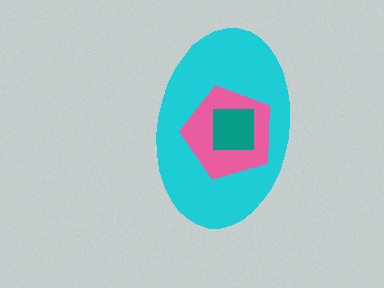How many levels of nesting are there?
3.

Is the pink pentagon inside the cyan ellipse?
Yes.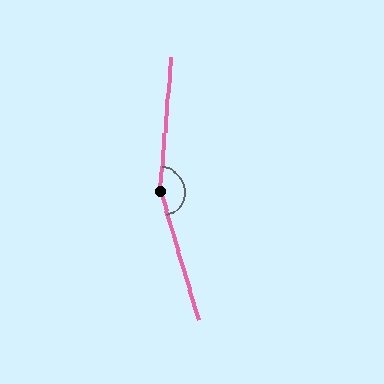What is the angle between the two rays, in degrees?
Approximately 159 degrees.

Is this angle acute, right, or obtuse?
It is obtuse.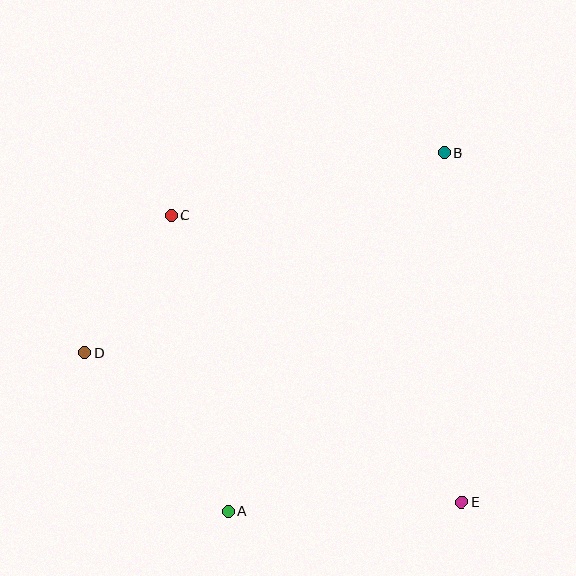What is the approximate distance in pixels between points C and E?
The distance between C and E is approximately 409 pixels.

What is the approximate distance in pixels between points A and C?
The distance between A and C is approximately 301 pixels.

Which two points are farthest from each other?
Points A and B are farthest from each other.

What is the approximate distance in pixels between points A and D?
The distance between A and D is approximately 214 pixels.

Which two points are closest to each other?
Points C and D are closest to each other.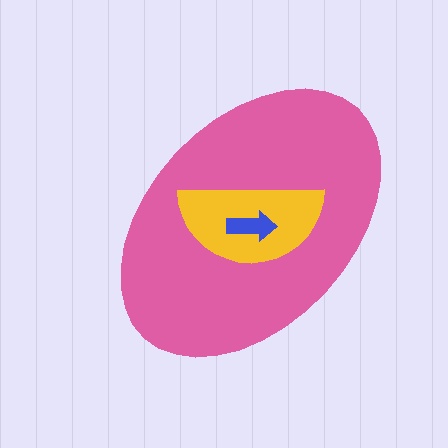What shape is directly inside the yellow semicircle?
The blue arrow.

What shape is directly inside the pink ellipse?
The yellow semicircle.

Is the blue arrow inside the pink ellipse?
Yes.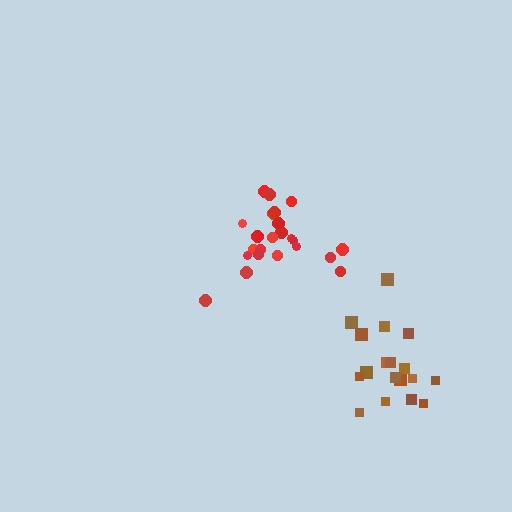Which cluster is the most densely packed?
Brown.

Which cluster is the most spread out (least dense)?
Red.